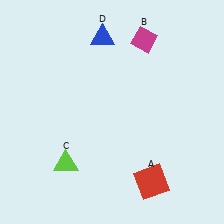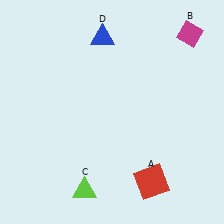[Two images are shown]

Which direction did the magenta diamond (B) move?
The magenta diamond (B) moved right.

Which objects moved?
The objects that moved are: the magenta diamond (B), the lime triangle (C).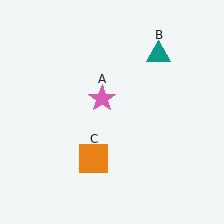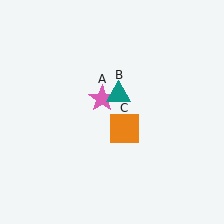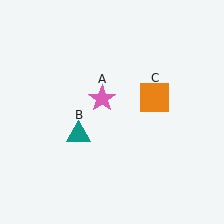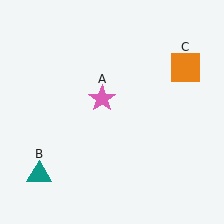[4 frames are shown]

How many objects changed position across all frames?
2 objects changed position: teal triangle (object B), orange square (object C).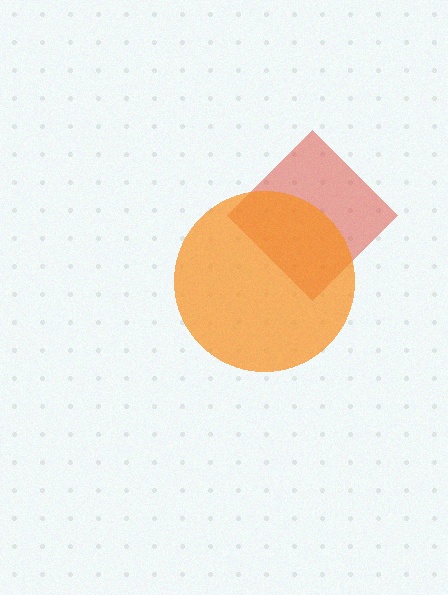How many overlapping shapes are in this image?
There are 2 overlapping shapes in the image.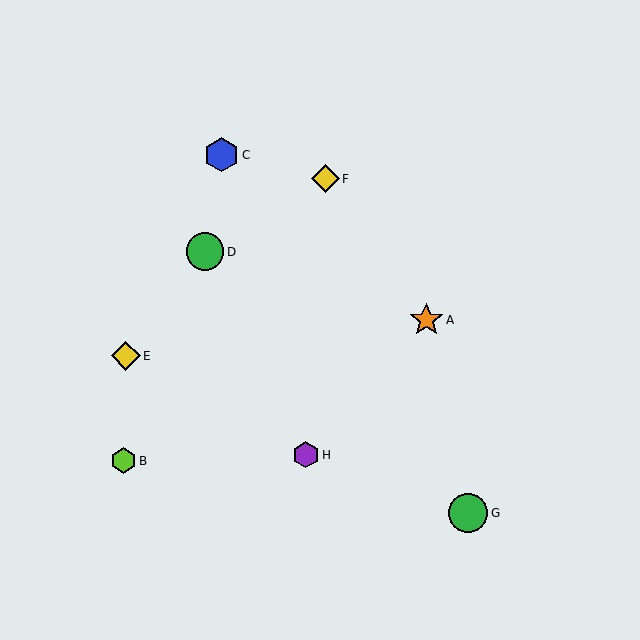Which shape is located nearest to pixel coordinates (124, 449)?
The lime hexagon (labeled B) at (124, 461) is nearest to that location.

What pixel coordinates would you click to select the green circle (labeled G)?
Click at (468, 513) to select the green circle G.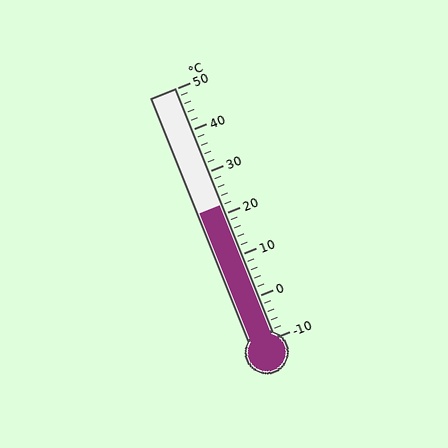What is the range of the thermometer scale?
The thermometer scale ranges from -10°C to 50°C.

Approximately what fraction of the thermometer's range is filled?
The thermometer is filled to approximately 55% of its range.